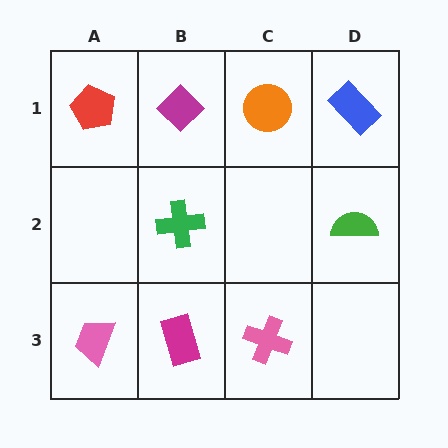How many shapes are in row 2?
2 shapes.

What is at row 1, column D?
A blue rectangle.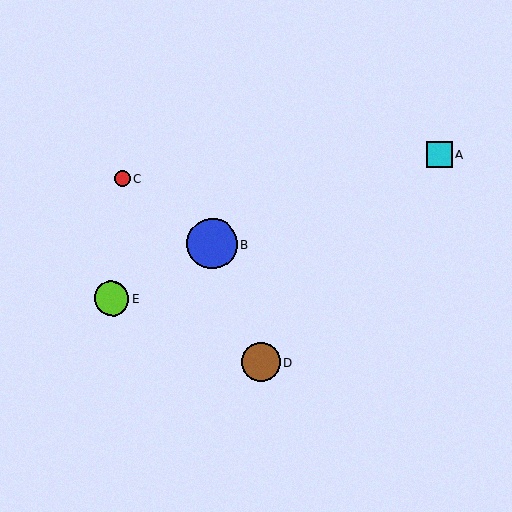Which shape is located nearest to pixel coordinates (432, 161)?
The cyan square (labeled A) at (439, 155) is nearest to that location.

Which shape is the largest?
The blue circle (labeled B) is the largest.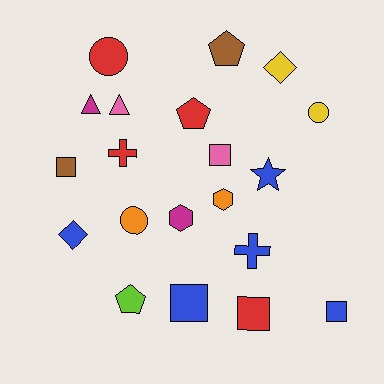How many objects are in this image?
There are 20 objects.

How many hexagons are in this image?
There are 2 hexagons.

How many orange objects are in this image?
There are 2 orange objects.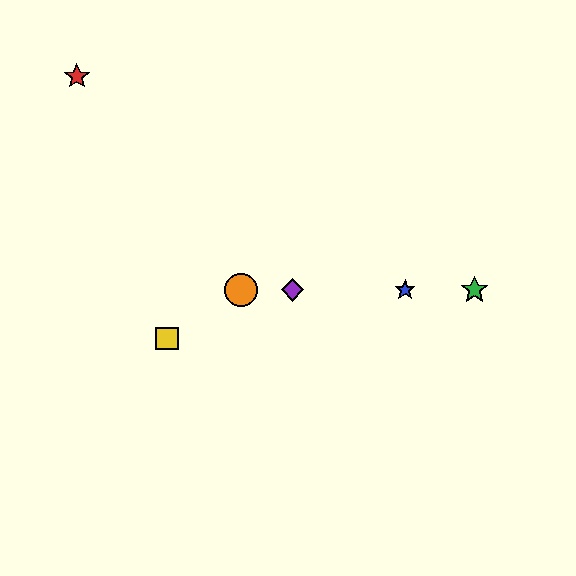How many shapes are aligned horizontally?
4 shapes (the blue star, the green star, the purple diamond, the orange circle) are aligned horizontally.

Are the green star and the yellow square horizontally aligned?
No, the green star is at y≈290 and the yellow square is at y≈339.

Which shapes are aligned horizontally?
The blue star, the green star, the purple diamond, the orange circle are aligned horizontally.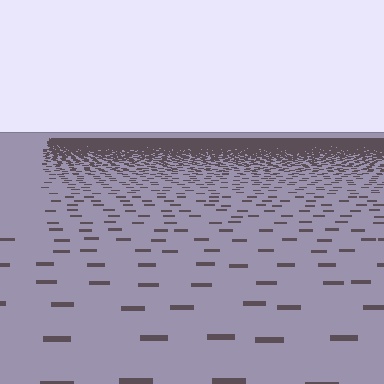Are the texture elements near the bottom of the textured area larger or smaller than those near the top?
Larger. Near the bottom, elements are closer to the viewer and appear at a bigger on-screen size.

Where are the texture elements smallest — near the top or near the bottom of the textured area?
Near the top.